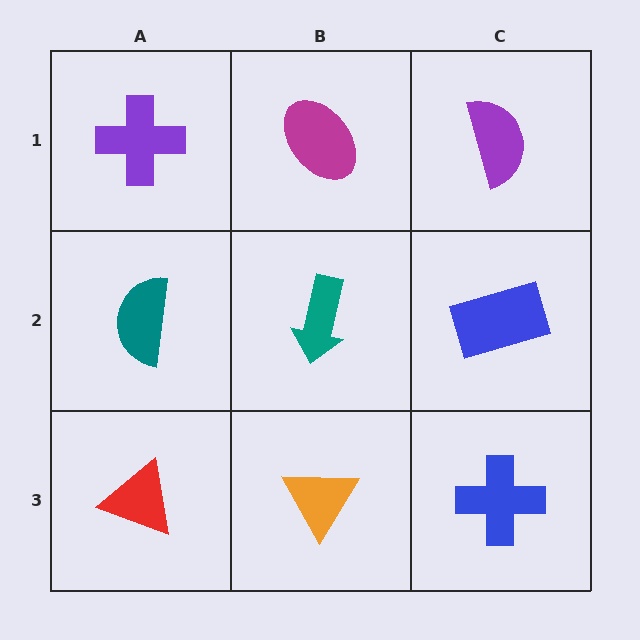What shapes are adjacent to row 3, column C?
A blue rectangle (row 2, column C), an orange triangle (row 3, column B).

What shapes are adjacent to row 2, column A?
A purple cross (row 1, column A), a red triangle (row 3, column A), a teal arrow (row 2, column B).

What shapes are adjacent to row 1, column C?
A blue rectangle (row 2, column C), a magenta ellipse (row 1, column B).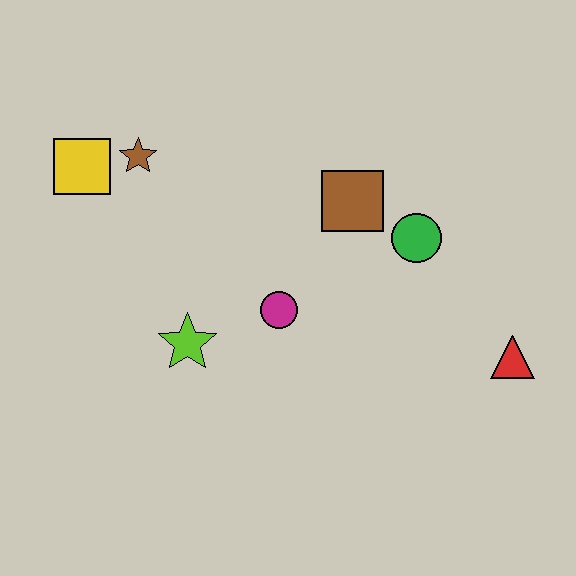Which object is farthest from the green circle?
The yellow square is farthest from the green circle.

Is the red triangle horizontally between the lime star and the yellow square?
No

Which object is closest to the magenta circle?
The lime star is closest to the magenta circle.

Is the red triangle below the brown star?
Yes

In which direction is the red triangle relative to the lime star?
The red triangle is to the right of the lime star.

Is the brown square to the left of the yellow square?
No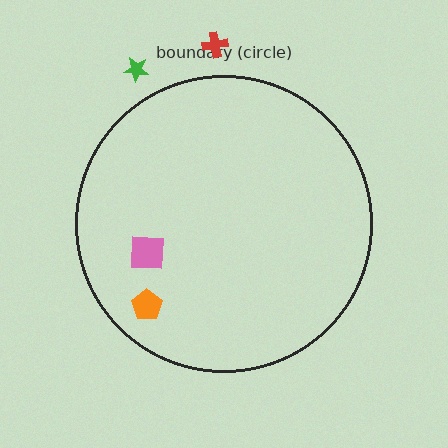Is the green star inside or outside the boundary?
Outside.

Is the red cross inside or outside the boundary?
Outside.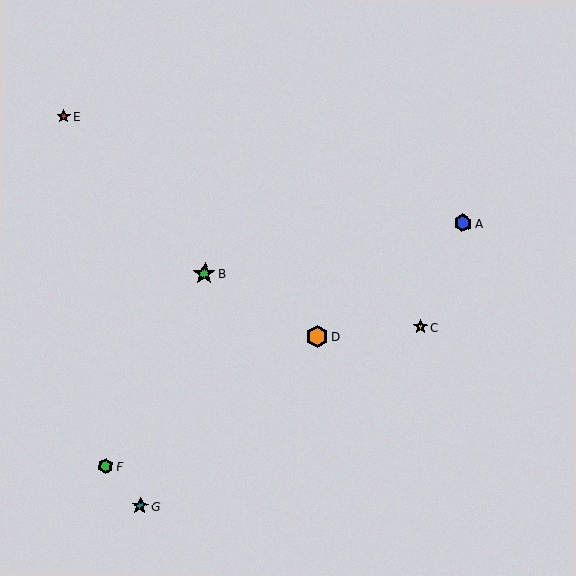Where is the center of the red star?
The center of the red star is at (64, 117).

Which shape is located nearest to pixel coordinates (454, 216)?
The blue hexagon (labeled A) at (463, 223) is nearest to that location.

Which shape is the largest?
The green star (labeled B) is the largest.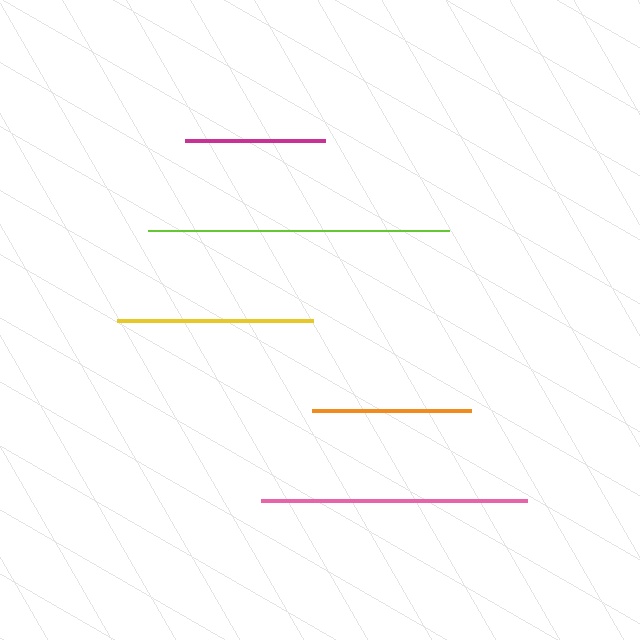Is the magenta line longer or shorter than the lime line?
The lime line is longer than the magenta line.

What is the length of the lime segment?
The lime segment is approximately 302 pixels long.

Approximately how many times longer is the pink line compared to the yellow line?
The pink line is approximately 1.4 times the length of the yellow line.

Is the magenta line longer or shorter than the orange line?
The orange line is longer than the magenta line.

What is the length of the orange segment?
The orange segment is approximately 159 pixels long.